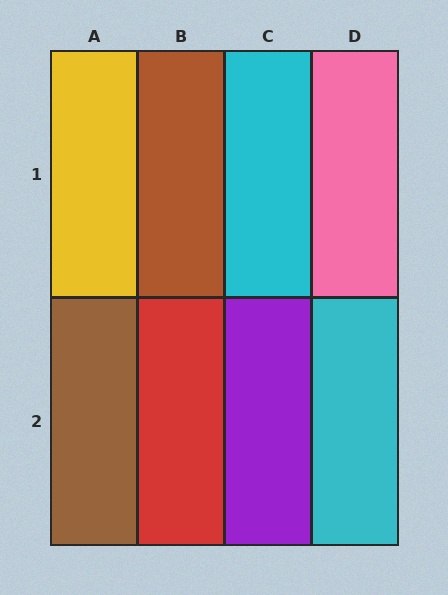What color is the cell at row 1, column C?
Cyan.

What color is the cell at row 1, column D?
Pink.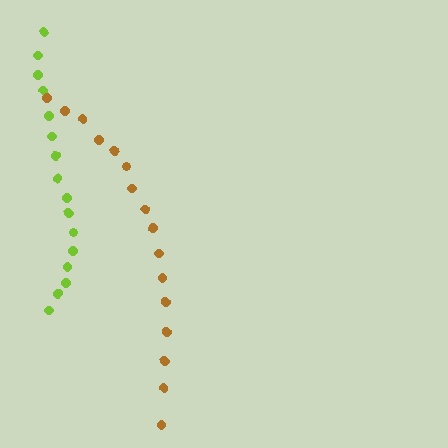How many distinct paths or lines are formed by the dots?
There are 2 distinct paths.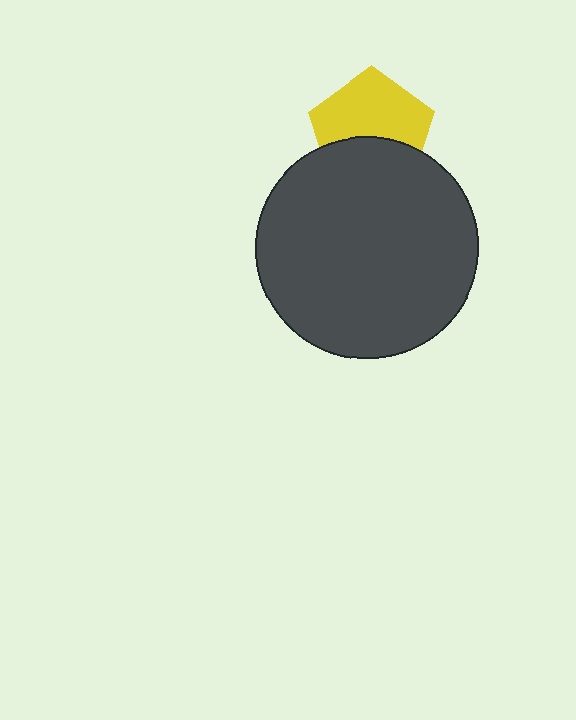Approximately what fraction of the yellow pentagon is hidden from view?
Roughly 40% of the yellow pentagon is hidden behind the dark gray circle.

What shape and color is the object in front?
The object in front is a dark gray circle.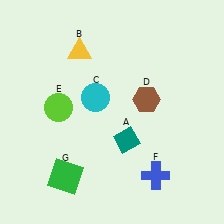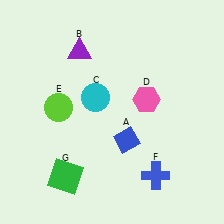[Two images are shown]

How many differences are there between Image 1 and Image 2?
There are 3 differences between the two images.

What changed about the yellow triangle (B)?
In Image 1, B is yellow. In Image 2, it changed to purple.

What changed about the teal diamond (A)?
In Image 1, A is teal. In Image 2, it changed to blue.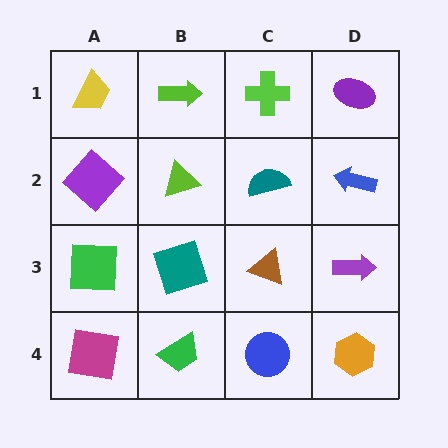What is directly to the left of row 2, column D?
A teal semicircle.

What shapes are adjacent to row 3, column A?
A purple diamond (row 2, column A), a magenta square (row 4, column A), a teal square (row 3, column B).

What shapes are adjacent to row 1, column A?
A purple diamond (row 2, column A), a lime arrow (row 1, column B).